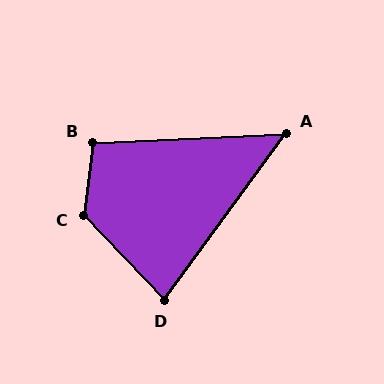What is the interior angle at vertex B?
Approximately 100 degrees (obtuse).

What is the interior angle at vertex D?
Approximately 80 degrees (acute).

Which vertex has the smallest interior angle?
A, at approximately 51 degrees.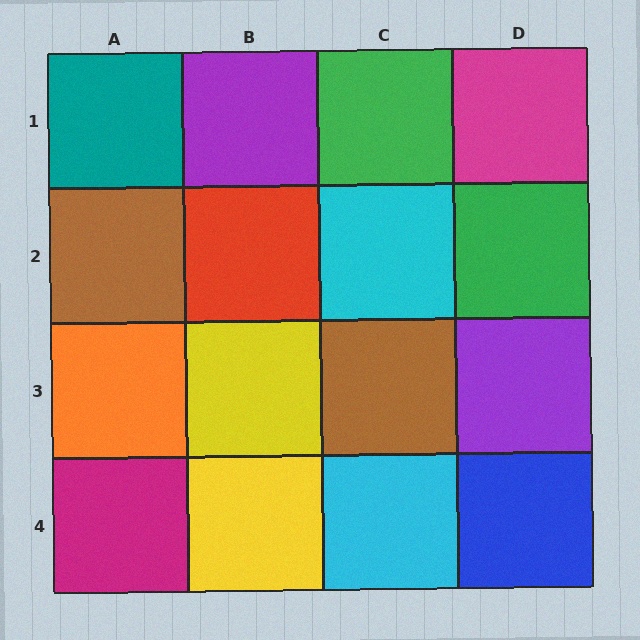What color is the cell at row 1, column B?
Purple.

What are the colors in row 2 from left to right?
Brown, red, cyan, green.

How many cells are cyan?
2 cells are cyan.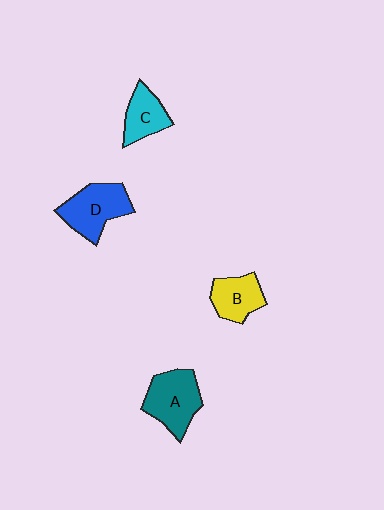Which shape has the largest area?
Shape A (teal).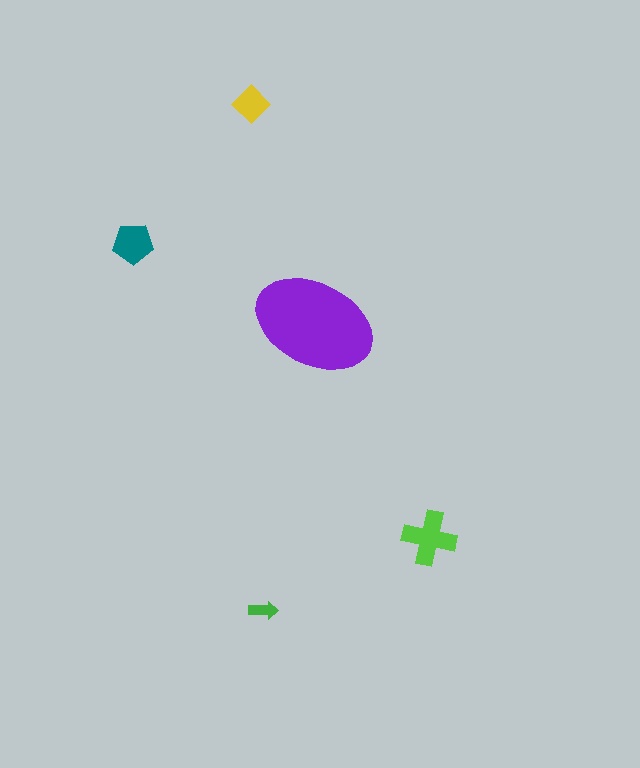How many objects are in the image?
There are 5 objects in the image.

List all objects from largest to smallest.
The purple ellipse, the lime cross, the teal pentagon, the yellow diamond, the green arrow.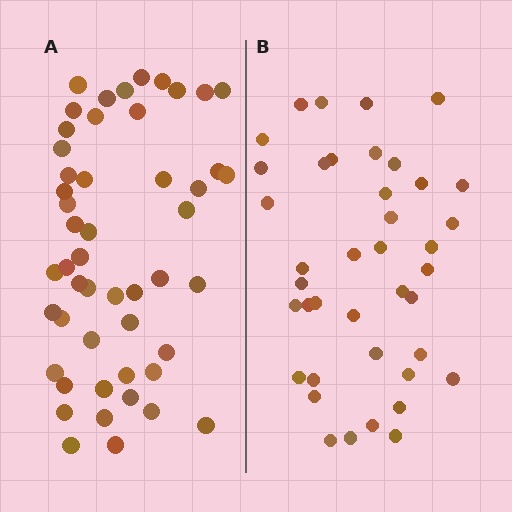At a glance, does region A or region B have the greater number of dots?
Region A (the left region) has more dots.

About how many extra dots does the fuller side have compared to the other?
Region A has roughly 10 or so more dots than region B.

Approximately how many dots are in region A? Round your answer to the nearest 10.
About 50 dots.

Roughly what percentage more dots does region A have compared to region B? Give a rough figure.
About 25% more.